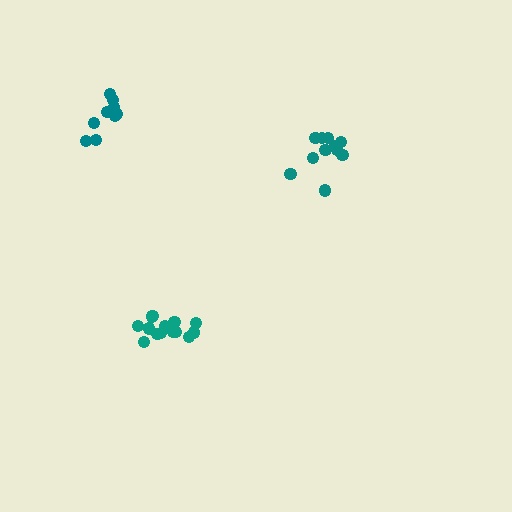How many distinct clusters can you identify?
There are 3 distinct clusters.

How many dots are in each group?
Group 1: 14 dots, Group 2: 11 dots, Group 3: 9 dots (34 total).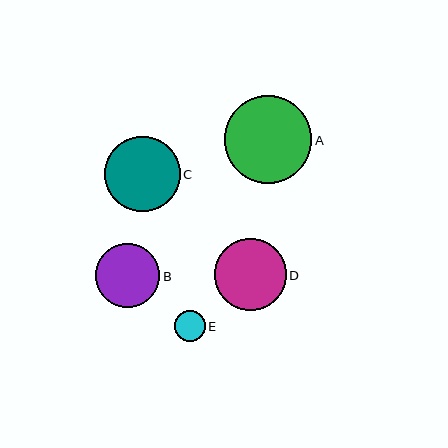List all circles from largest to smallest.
From largest to smallest: A, C, D, B, E.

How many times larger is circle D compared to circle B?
Circle D is approximately 1.1 times the size of circle B.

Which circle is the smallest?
Circle E is the smallest with a size of approximately 31 pixels.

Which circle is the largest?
Circle A is the largest with a size of approximately 87 pixels.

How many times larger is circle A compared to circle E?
Circle A is approximately 2.8 times the size of circle E.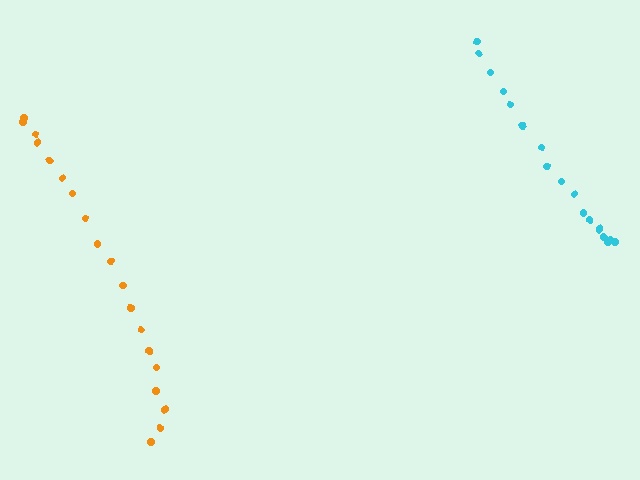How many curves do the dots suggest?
There are 2 distinct paths.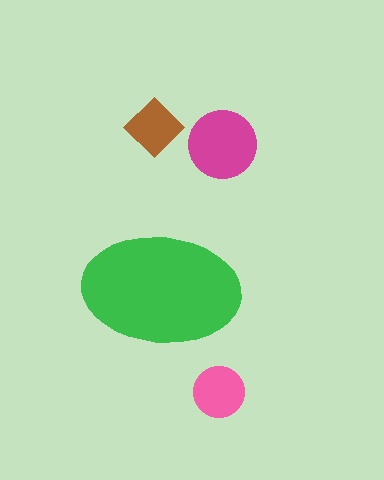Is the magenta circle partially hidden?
No, the magenta circle is fully visible.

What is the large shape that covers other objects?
A green ellipse.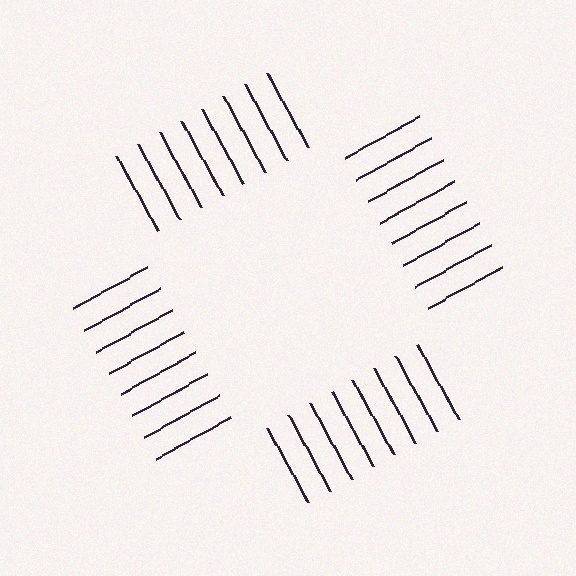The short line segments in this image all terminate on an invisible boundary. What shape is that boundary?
An illusory square — the line segments terminate on its edges but no continuous stroke is drawn.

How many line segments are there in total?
32 — 8 along each of the 4 edges.